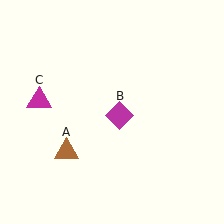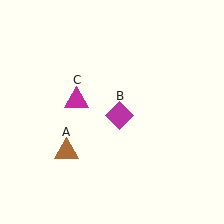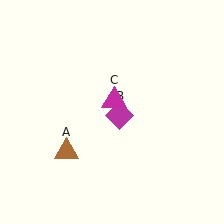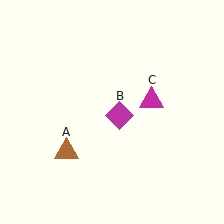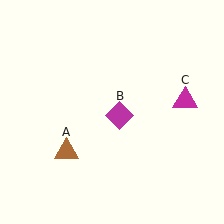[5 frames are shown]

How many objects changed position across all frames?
1 object changed position: magenta triangle (object C).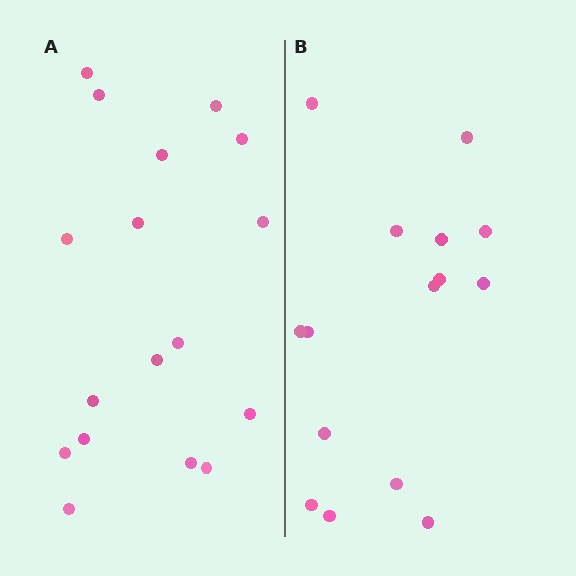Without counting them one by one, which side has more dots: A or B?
Region A (the left region) has more dots.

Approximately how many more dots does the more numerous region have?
Region A has just a few more — roughly 2 or 3 more dots than region B.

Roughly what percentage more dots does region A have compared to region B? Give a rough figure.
About 15% more.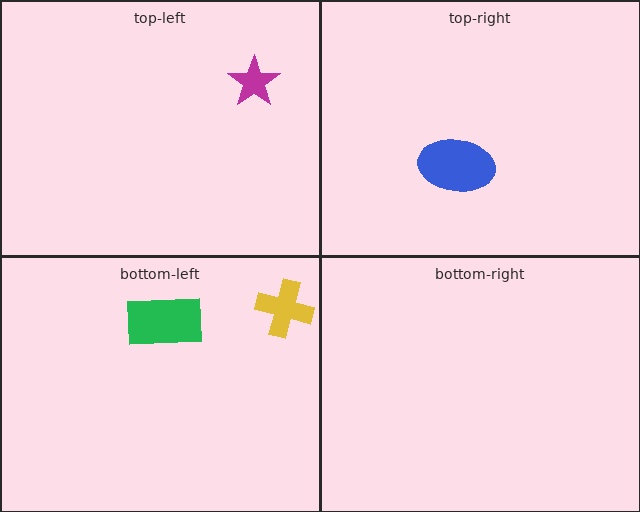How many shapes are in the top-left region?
1.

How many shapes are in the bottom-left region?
2.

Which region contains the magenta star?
The top-left region.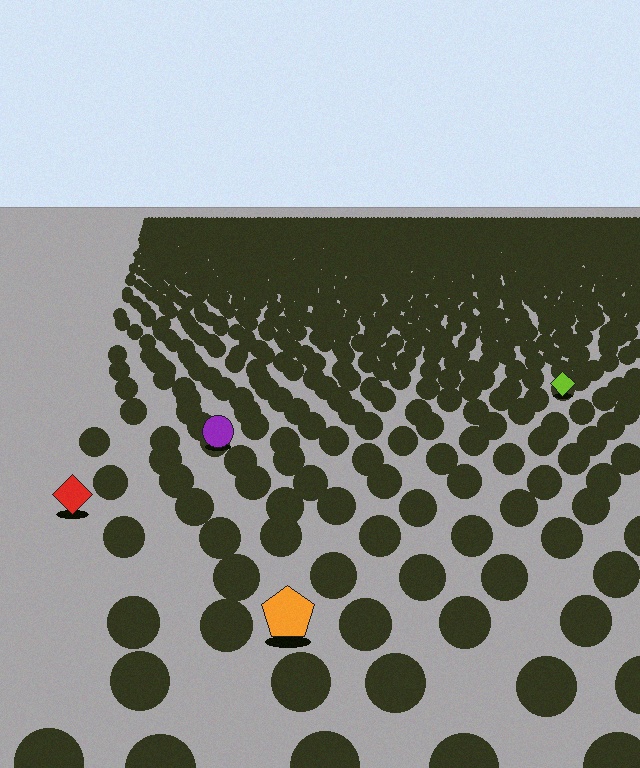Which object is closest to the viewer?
The orange pentagon is closest. The texture marks near it are larger and more spread out.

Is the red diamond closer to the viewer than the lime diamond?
Yes. The red diamond is closer — you can tell from the texture gradient: the ground texture is coarser near it.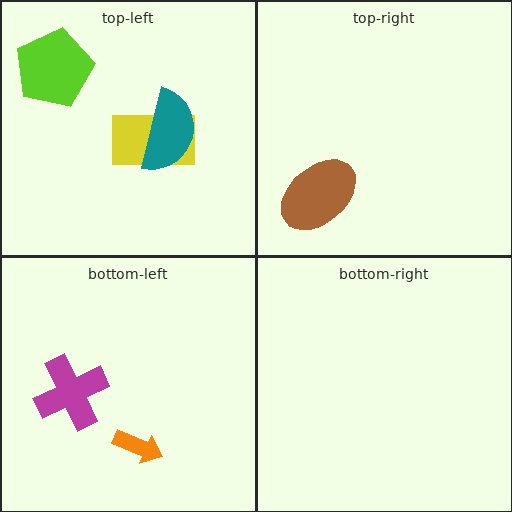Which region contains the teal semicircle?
The top-left region.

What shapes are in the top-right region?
The brown ellipse.